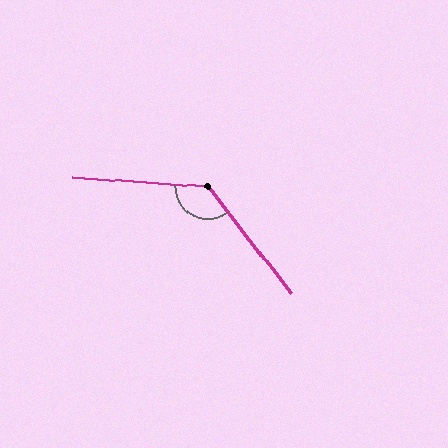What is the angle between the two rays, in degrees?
Approximately 132 degrees.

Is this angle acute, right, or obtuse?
It is obtuse.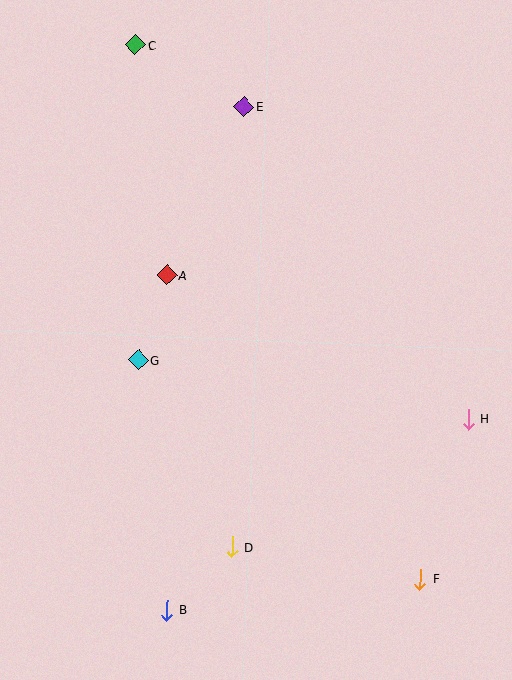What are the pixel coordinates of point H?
Point H is at (468, 419).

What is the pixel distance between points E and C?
The distance between E and C is 125 pixels.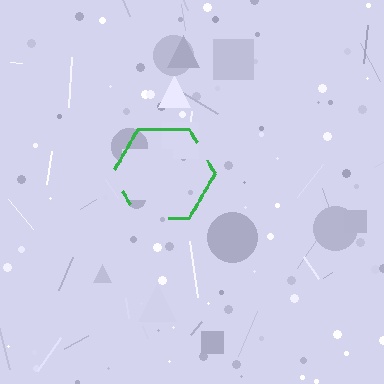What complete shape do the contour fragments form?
The contour fragments form a hexagon.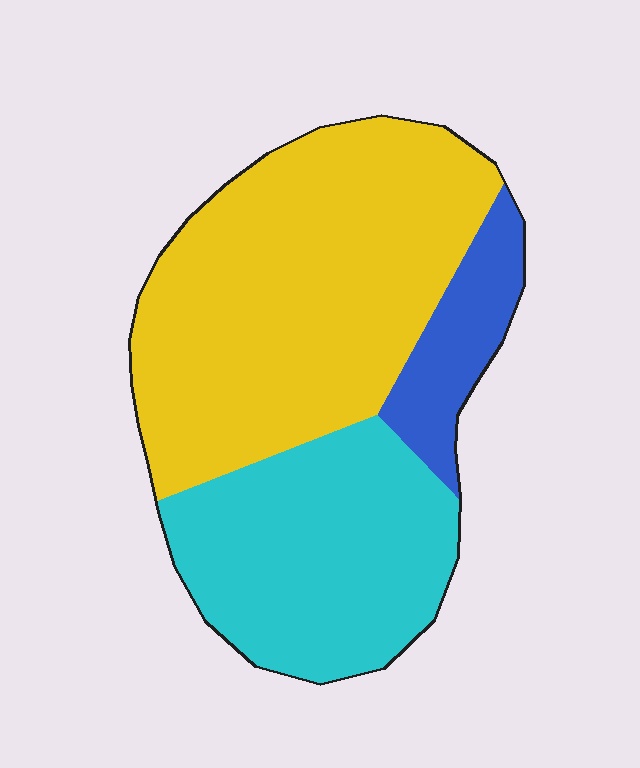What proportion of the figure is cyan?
Cyan takes up between a third and a half of the figure.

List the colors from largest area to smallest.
From largest to smallest: yellow, cyan, blue.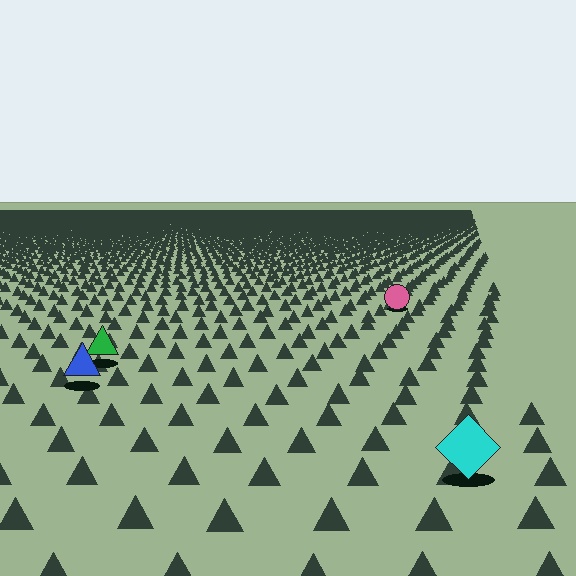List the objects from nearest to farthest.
From nearest to farthest: the cyan diamond, the blue triangle, the green triangle, the pink circle.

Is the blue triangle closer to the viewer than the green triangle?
Yes. The blue triangle is closer — you can tell from the texture gradient: the ground texture is coarser near it.